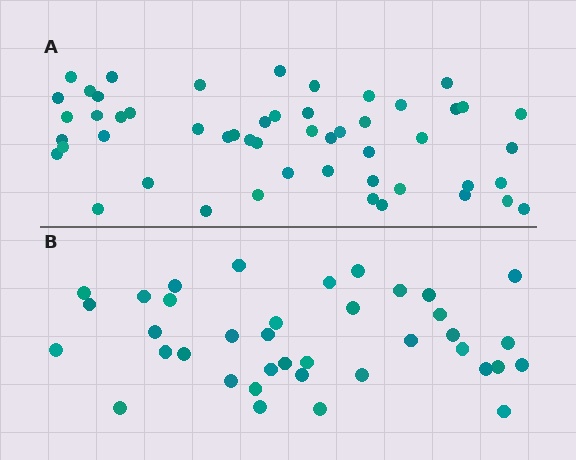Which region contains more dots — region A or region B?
Region A (the top region) has more dots.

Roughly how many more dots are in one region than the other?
Region A has approximately 15 more dots than region B.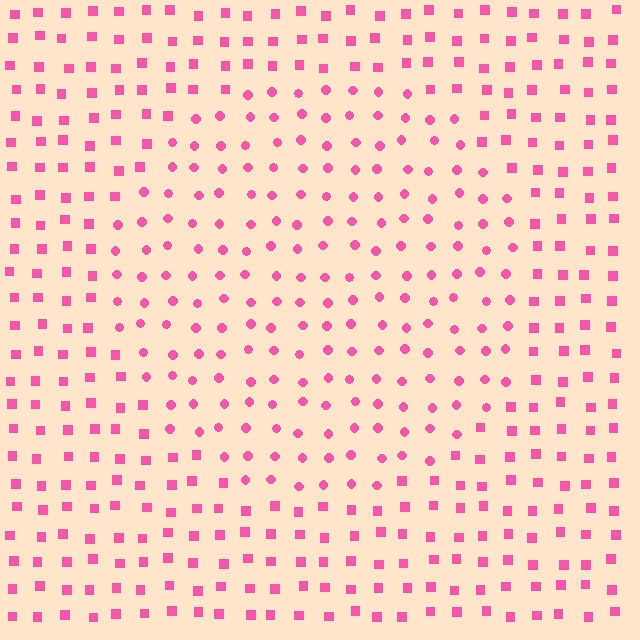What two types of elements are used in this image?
The image uses circles inside the circle region and squares outside it.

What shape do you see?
I see a circle.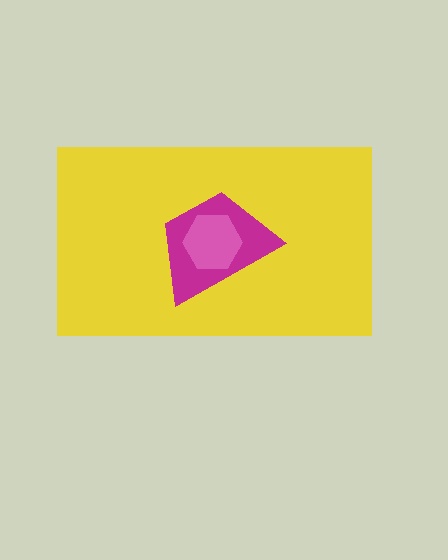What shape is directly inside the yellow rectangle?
The magenta trapezoid.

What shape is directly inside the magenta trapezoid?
The pink hexagon.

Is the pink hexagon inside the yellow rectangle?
Yes.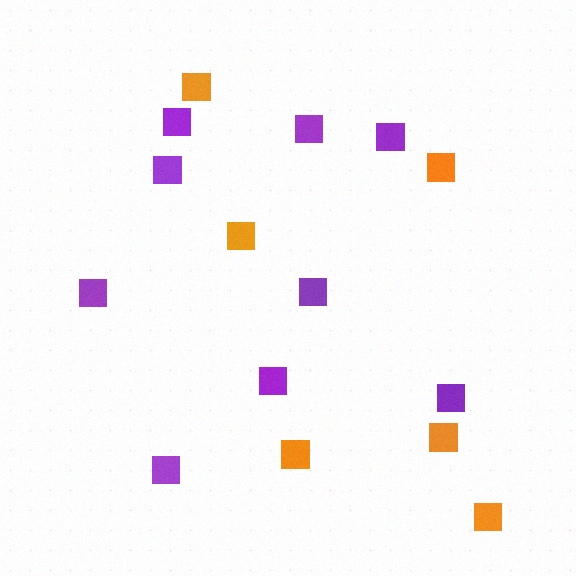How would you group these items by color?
There are 2 groups: one group of orange squares (6) and one group of purple squares (9).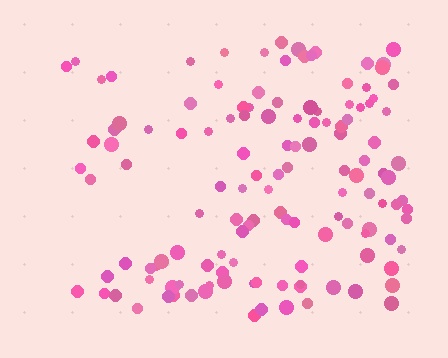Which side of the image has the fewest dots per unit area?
The left.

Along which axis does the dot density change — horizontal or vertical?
Horizontal.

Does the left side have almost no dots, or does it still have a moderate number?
Still a moderate number, just noticeably fewer than the right.